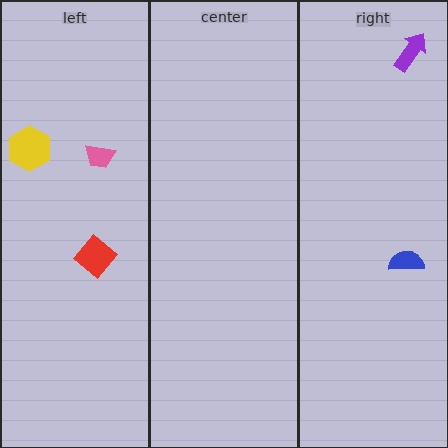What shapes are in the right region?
The purple arrow, the blue semicircle.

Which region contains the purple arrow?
The right region.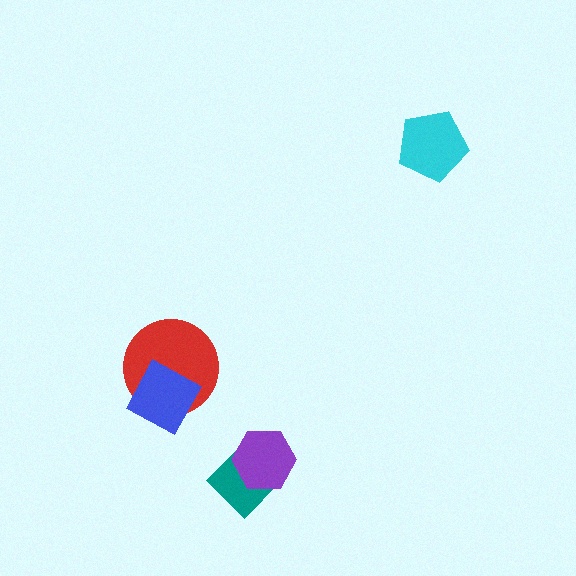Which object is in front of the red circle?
The blue diamond is in front of the red circle.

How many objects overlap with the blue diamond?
1 object overlaps with the blue diamond.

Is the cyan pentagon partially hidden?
No, no other shape covers it.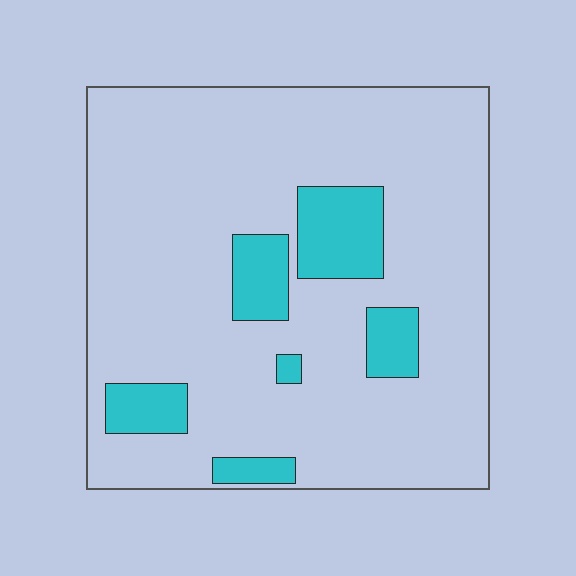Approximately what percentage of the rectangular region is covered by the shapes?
Approximately 15%.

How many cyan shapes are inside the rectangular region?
6.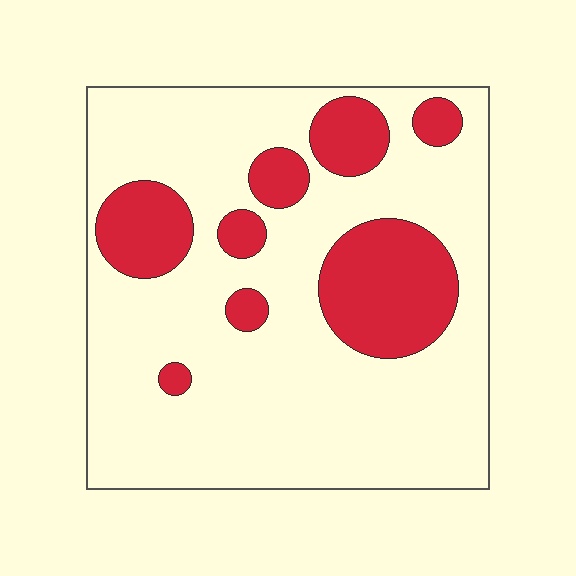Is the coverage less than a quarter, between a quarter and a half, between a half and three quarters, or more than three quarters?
Less than a quarter.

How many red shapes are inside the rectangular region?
8.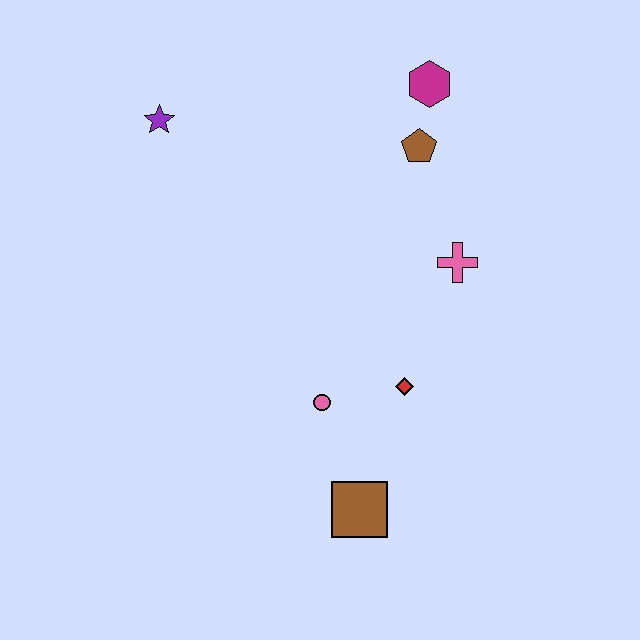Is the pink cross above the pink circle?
Yes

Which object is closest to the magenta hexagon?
The brown pentagon is closest to the magenta hexagon.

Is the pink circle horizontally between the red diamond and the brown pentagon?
No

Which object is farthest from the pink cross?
The purple star is farthest from the pink cross.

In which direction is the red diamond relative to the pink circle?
The red diamond is to the right of the pink circle.